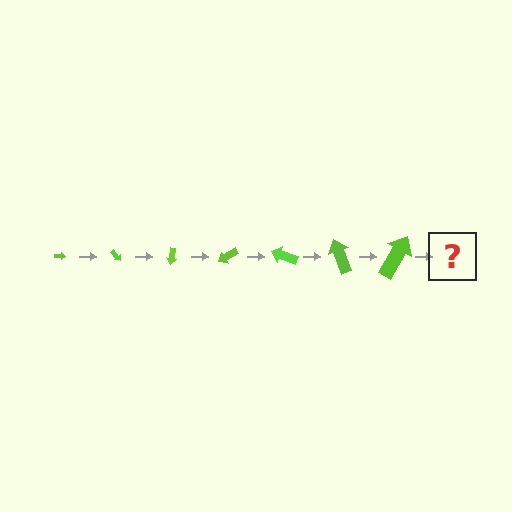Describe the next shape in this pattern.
It should be an arrow, larger than the previous one and rotated 350 degrees from the start.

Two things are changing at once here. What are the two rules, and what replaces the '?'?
The two rules are that the arrow grows larger each step and it rotates 50 degrees each step. The '?' should be an arrow, larger than the previous one and rotated 350 degrees from the start.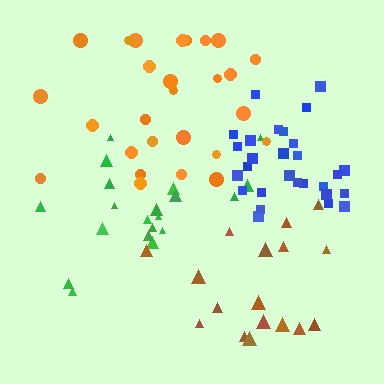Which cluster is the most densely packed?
Blue.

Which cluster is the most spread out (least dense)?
Brown.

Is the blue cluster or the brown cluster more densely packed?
Blue.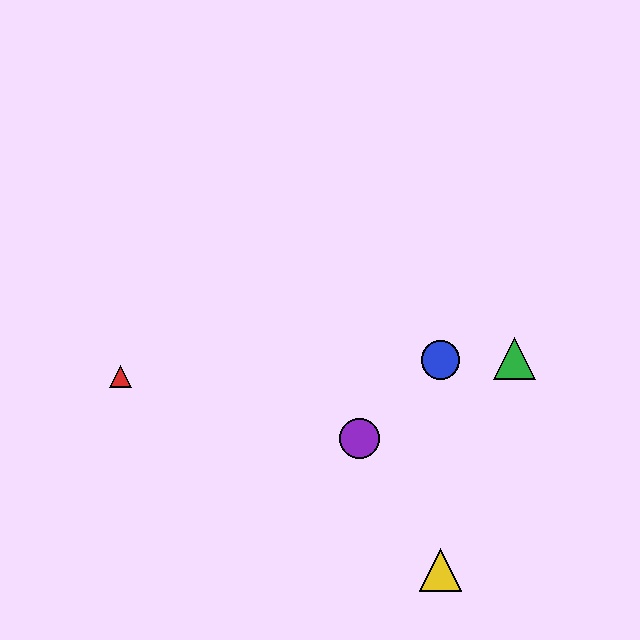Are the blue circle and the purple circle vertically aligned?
No, the blue circle is at x≈441 and the purple circle is at x≈360.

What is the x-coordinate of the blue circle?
The blue circle is at x≈441.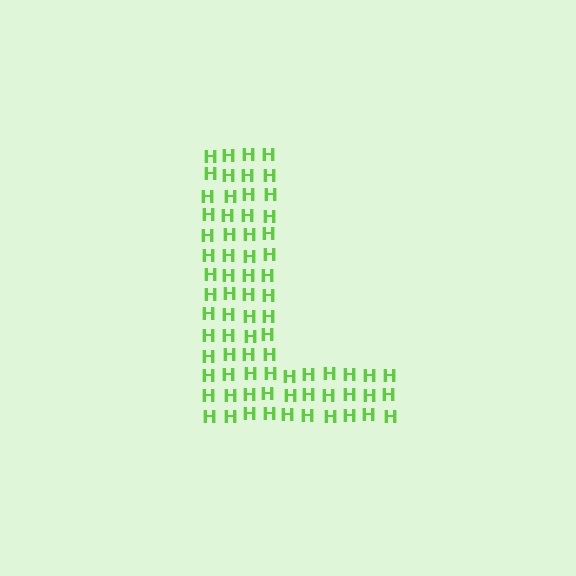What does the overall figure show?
The overall figure shows the letter L.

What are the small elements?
The small elements are letter H's.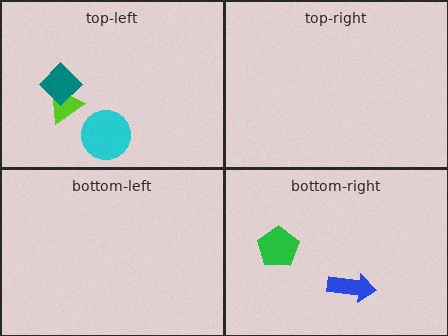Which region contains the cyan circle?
The top-left region.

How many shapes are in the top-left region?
3.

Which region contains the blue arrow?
The bottom-right region.